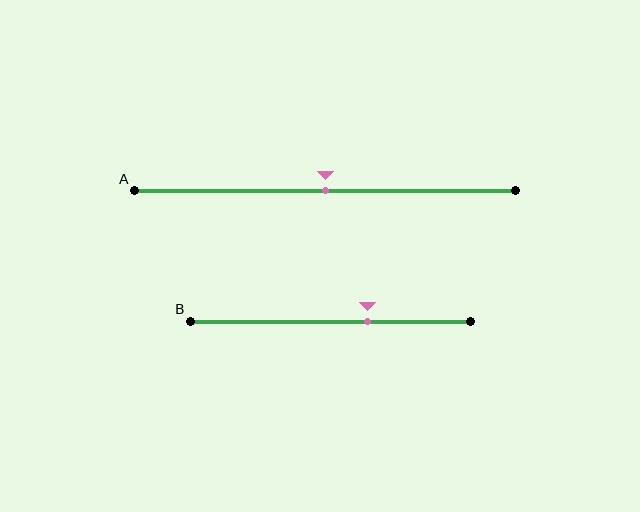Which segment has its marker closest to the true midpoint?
Segment A has its marker closest to the true midpoint.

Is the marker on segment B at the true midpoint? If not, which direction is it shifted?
No, the marker on segment B is shifted to the right by about 13% of the segment length.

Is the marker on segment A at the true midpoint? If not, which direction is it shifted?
Yes, the marker on segment A is at the true midpoint.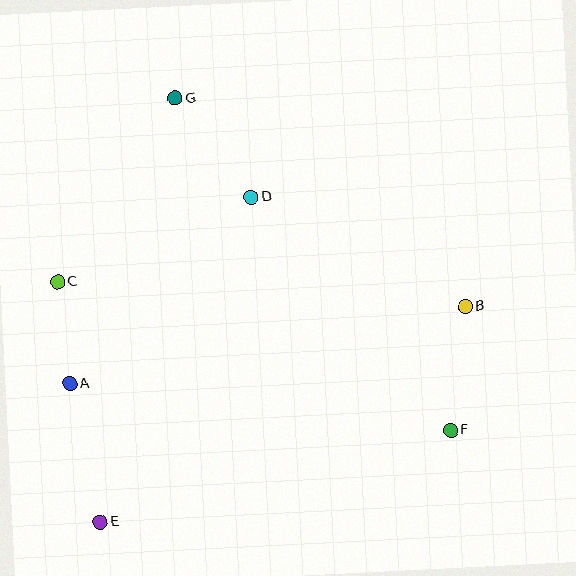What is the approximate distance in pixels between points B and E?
The distance between B and E is approximately 424 pixels.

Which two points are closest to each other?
Points A and C are closest to each other.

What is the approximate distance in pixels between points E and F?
The distance between E and F is approximately 362 pixels.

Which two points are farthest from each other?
Points F and G are farthest from each other.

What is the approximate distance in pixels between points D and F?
The distance between D and F is approximately 307 pixels.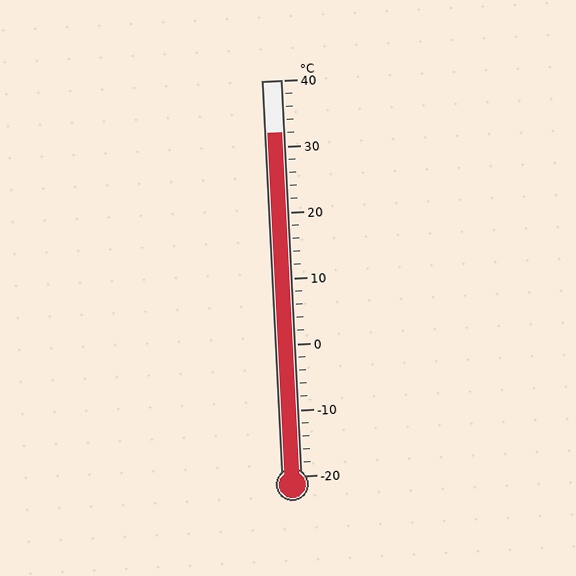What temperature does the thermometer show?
The thermometer shows approximately 32°C.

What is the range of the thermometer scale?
The thermometer scale ranges from -20°C to 40°C.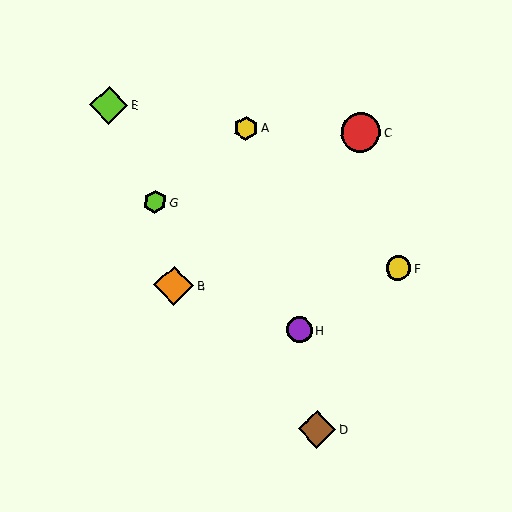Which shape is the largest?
The red circle (labeled C) is the largest.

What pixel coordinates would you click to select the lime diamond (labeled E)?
Click at (109, 105) to select the lime diamond E.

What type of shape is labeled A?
Shape A is a yellow hexagon.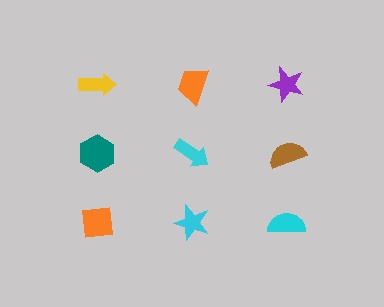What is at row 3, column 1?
An orange square.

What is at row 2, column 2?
A cyan arrow.